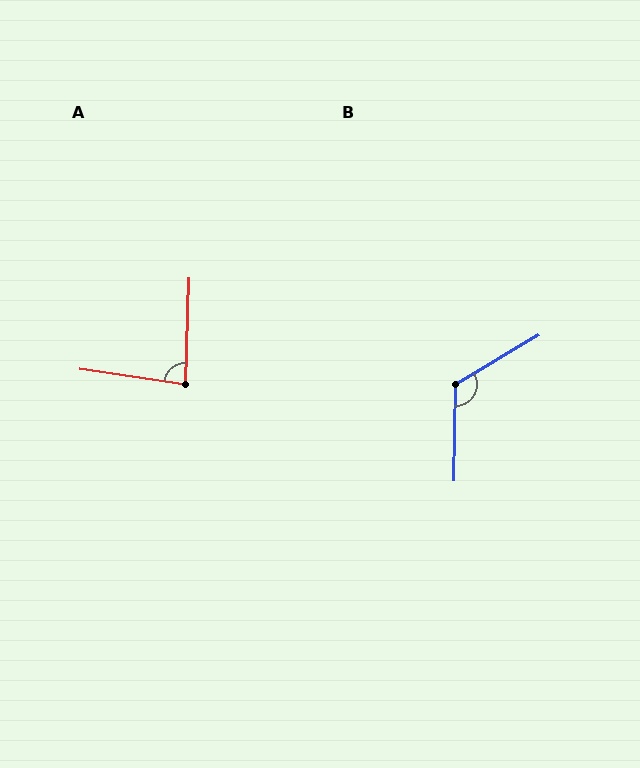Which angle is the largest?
B, at approximately 122 degrees.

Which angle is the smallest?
A, at approximately 84 degrees.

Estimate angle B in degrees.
Approximately 122 degrees.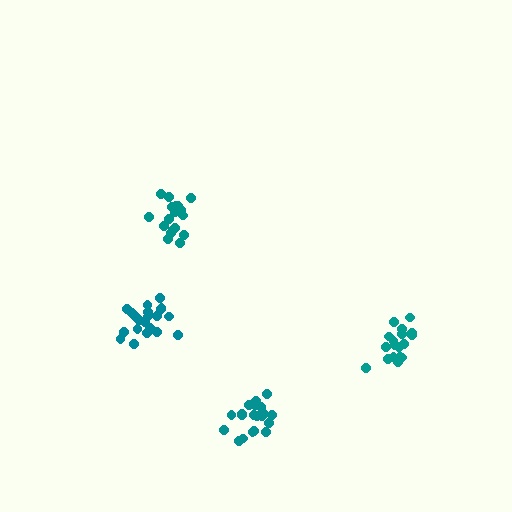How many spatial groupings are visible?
There are 4 spatial groupings.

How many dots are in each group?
Group 1: 21 dots, Group 2: 18 dots, Group 3: 19 dots, Group 4: 21 dots (79 total).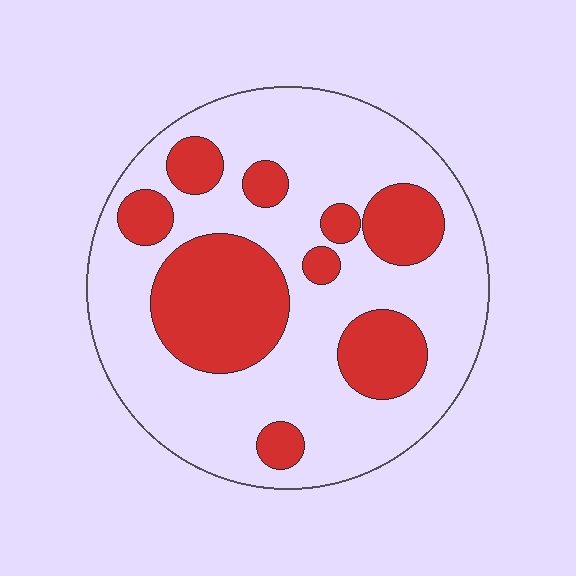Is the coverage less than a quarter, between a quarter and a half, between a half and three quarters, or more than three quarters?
Between a quarter and a half.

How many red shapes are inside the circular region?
9.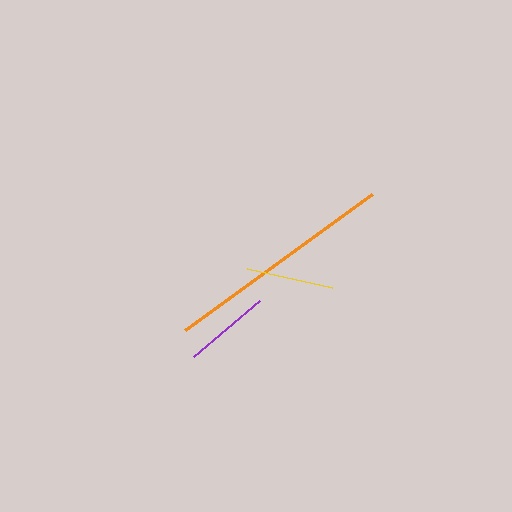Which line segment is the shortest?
The purple line is the shortest at approximately 86 pixels.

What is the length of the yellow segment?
The yellow segment is approximately 87 pixels long.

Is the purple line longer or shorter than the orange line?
The orange line is longer than the purple line.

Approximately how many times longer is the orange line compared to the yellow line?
The orange line is approximately 2.7 times the length of the yellow line.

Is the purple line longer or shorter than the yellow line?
The yellow line is longer than the purple line.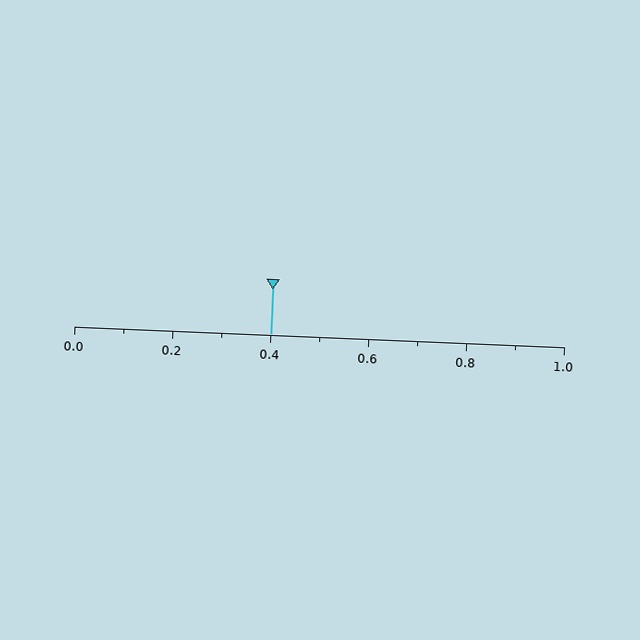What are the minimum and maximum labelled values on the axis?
The axis runs from 0.0 to 1.0.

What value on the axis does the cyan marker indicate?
The marker indicates approximately 0.4.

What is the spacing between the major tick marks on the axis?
The major ticks are spaced 0.2 apart.